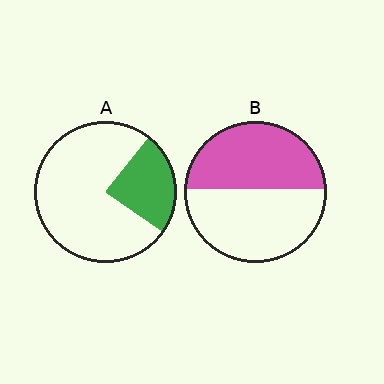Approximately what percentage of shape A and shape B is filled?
A is approximately 25% and B is approximately 45%.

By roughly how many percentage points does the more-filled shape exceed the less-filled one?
By roughly 25 percentage points (B over A).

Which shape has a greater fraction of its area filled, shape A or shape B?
Shape B.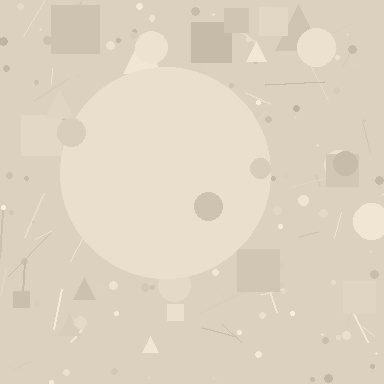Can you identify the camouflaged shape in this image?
The camouflaged shape is a circle.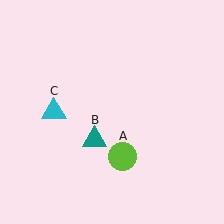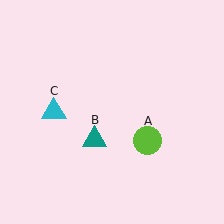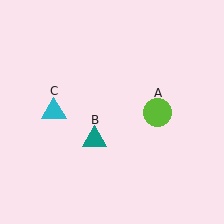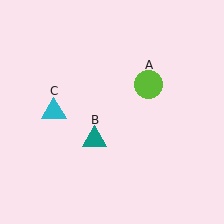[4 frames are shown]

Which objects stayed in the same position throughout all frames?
Teal triangle (object B) and cyan triangle (object C) remained stationary.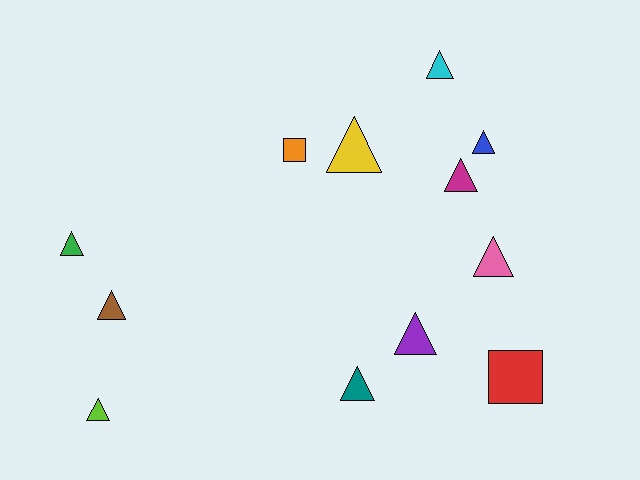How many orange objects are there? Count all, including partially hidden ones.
There is 1 orange object.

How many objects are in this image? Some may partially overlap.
There are 12 objects.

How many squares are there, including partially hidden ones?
There are 2 squares.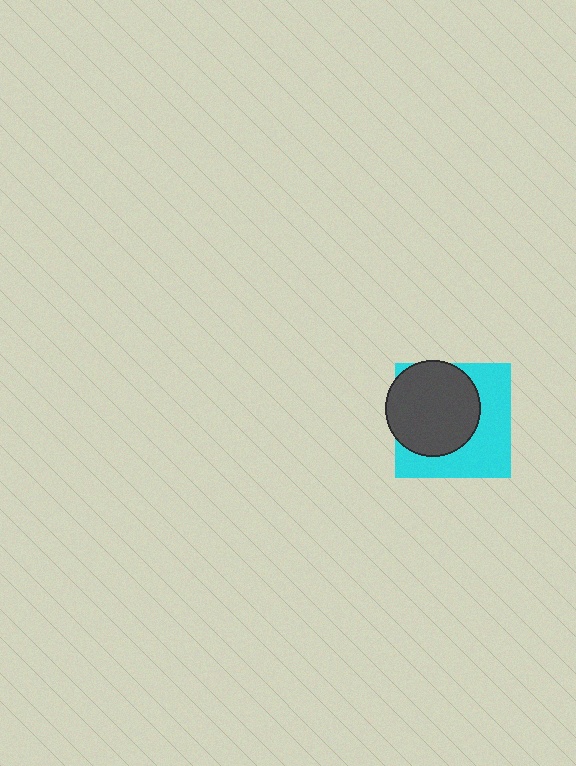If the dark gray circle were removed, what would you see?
You would see the complete cyan square.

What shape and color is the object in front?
The object in front is a dark gray circle.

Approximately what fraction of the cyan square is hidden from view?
Roughly 51% of the cyan square is hidden behind the dark gray circle.